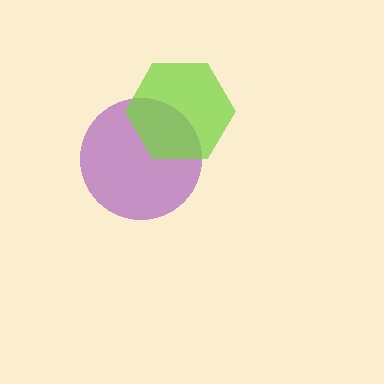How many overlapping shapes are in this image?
There are 2 overlapping shapes in the image.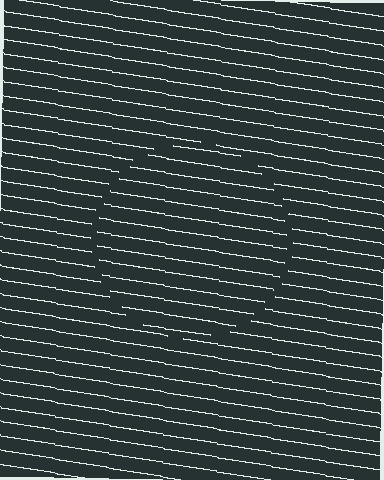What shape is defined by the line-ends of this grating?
An illusory circle. The interior of the shape contains the same grating, shifted by half a period — the contour is defined by the phase discontinuity where line-ends from the inner and outer gratings abut.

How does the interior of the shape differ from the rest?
The interior of the shape contains the same grating, shifted by half a period — the contour is defined by the phase discontinuity where line-ends from the inner and outer gratings abut.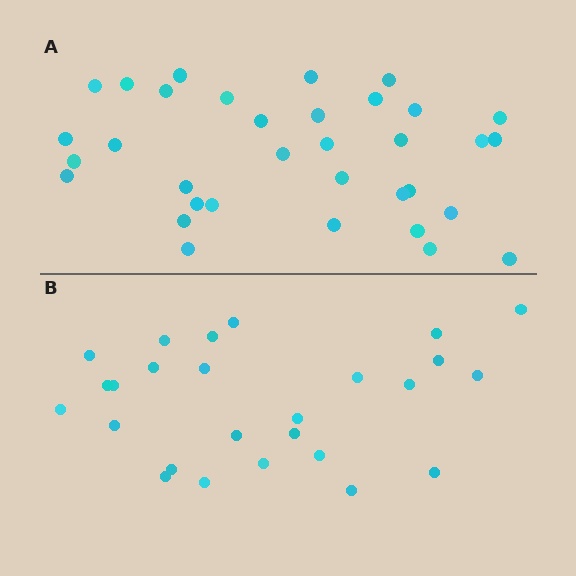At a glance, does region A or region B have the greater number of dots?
Region A (the top region) has more dots.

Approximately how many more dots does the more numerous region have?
Region A has roughly 8 or so more dots than region B.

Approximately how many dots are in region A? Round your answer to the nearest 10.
About 30 dots. (The exact count is 34, which rounds to 30.)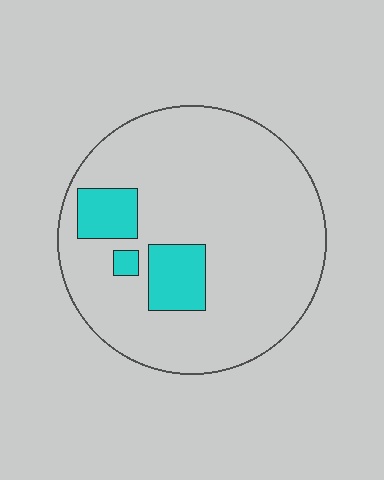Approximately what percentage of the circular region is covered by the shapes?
Approximately 15%.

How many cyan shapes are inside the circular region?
3.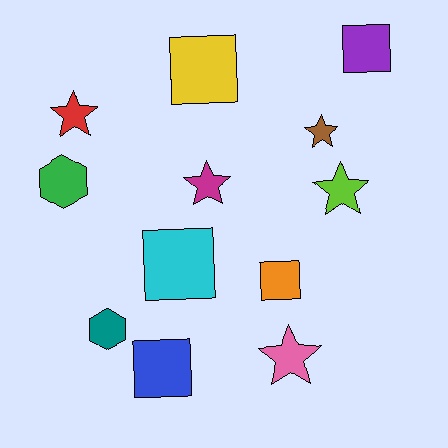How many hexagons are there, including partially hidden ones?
There are 2 hexagons.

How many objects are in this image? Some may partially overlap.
There are 12 objects.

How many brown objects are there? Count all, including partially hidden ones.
There is 1 brown object.